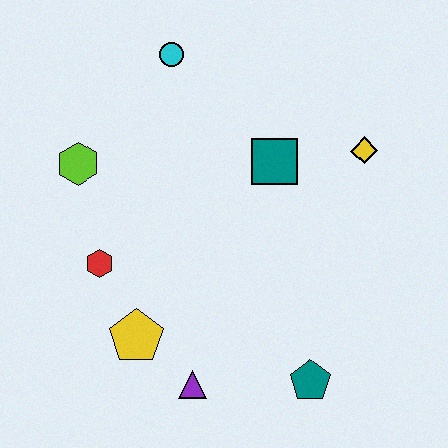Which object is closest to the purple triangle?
The yellow pentagon is closest to the purple triangle.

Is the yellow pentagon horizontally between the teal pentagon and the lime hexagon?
Yes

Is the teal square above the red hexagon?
Yes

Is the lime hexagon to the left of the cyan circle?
Yes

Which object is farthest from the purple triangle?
The cyan circle is farthest from the purple triangle.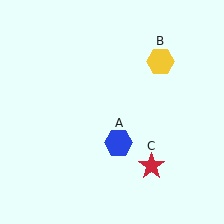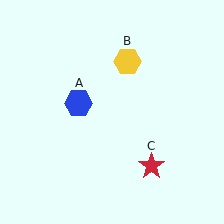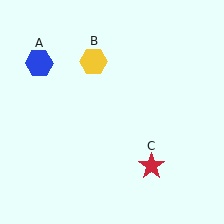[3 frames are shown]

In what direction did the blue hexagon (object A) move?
The blue hexagon (object A) moved up and to the left.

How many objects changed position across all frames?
2 objects changed position: blue hexagon (object A), yellow hexagon (object B).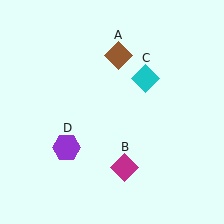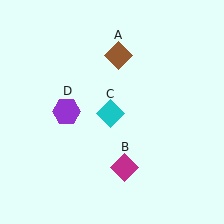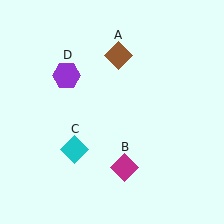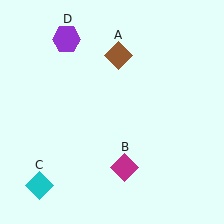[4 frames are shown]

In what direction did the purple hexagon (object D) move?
The purple hexagon (object D) moved up.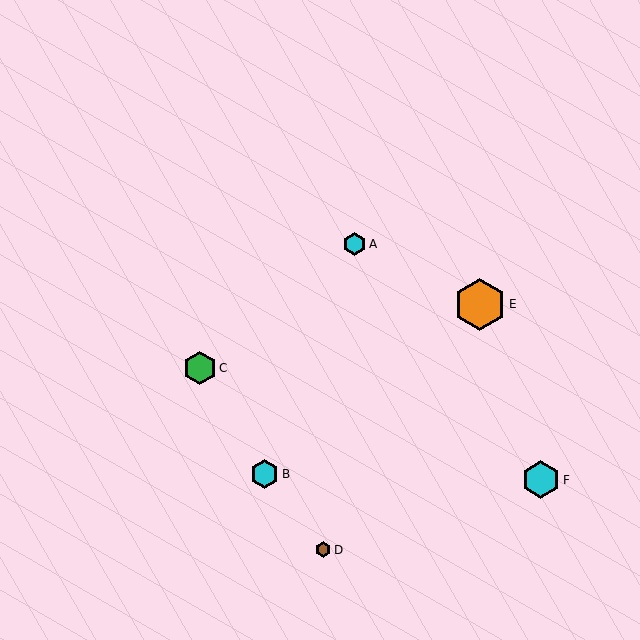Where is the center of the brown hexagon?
The center of the brown hexagon is at (323, 550).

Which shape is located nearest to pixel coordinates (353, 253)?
The cyan hexagon (labeled A) at (354, 244) is nearest to that location.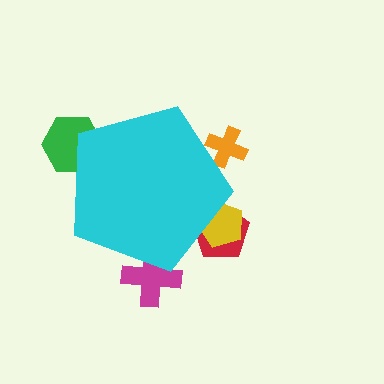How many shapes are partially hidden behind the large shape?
5 shapes are partially hidden.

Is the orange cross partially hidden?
Yes, the orange cross is partially hidden behind the cyan pentagon.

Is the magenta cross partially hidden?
Yes, the magenta cross is partially hidden behind the cyan pentagon.